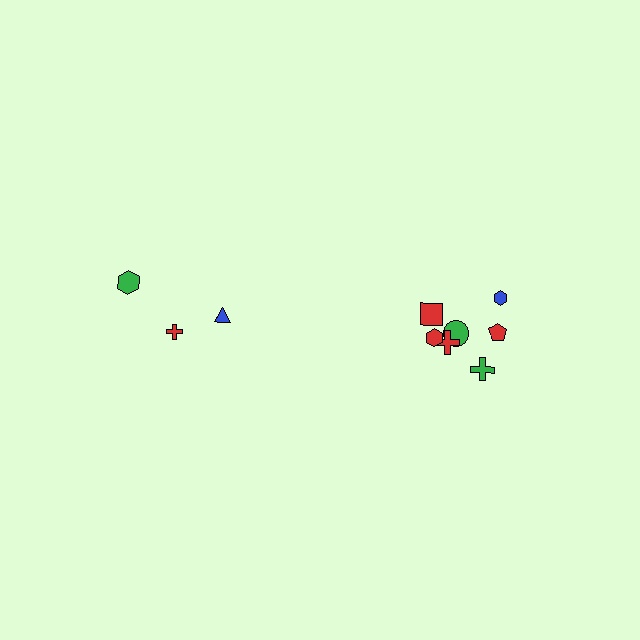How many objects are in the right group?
There are 7 objects.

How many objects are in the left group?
There are 3 objects.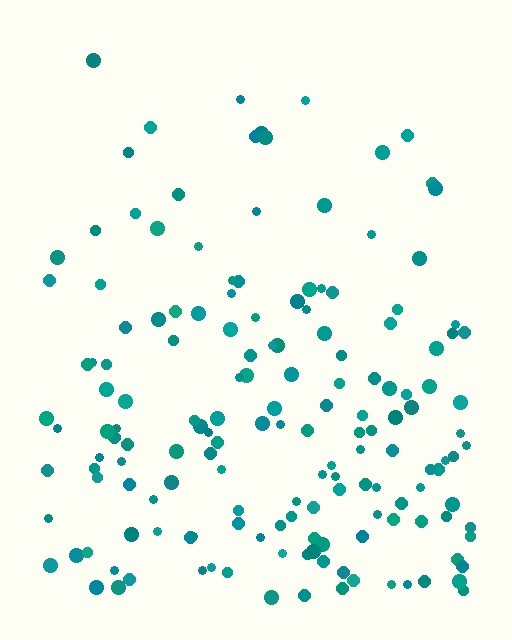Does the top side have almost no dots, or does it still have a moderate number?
Still a moderate number, just noticeably fewer than the bottom.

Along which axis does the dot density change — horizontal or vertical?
Vertical.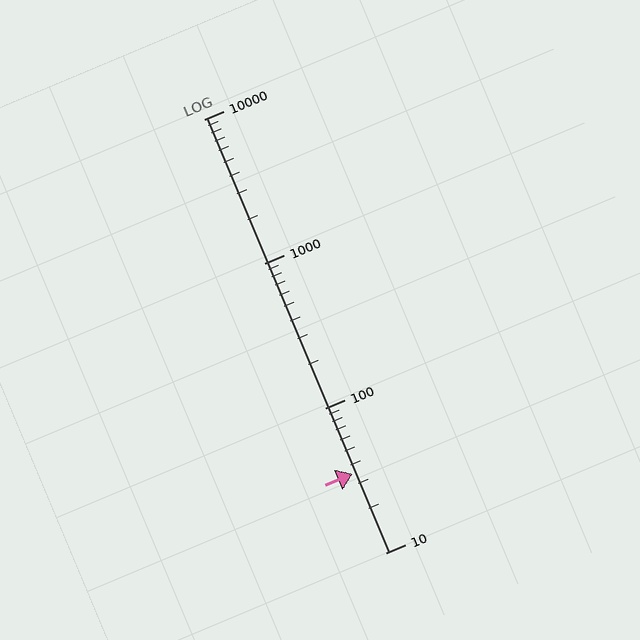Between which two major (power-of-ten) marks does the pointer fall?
The pointer is between 10 and 100.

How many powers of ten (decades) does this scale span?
The scale spans 3 decades, from 10 to 10000.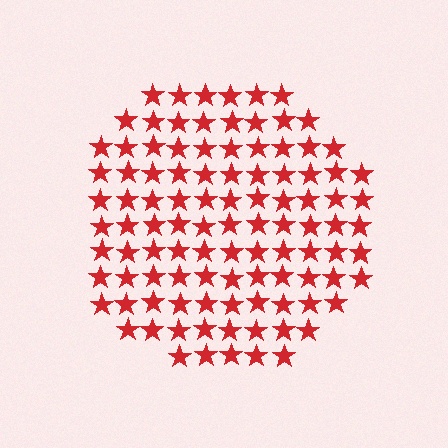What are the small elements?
The small elements are stars.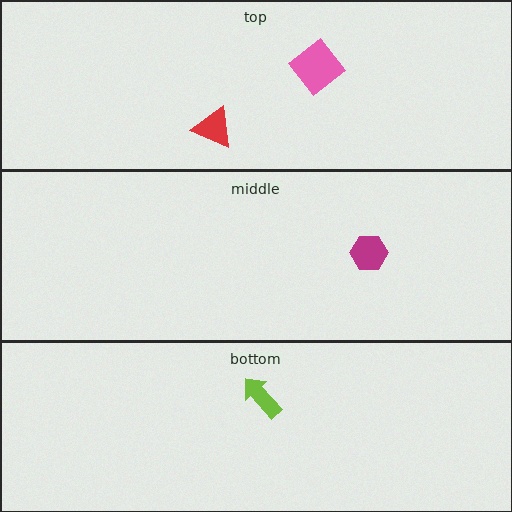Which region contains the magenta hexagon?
The middle region.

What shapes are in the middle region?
The magenta hexagon.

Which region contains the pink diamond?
The top region.